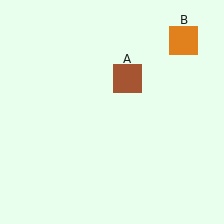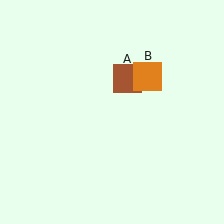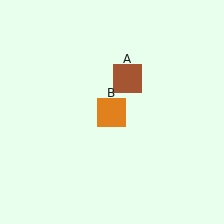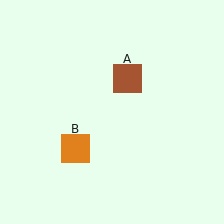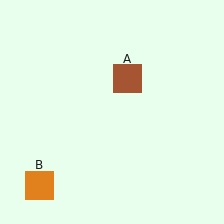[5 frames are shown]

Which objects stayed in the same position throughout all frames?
Brown square (object A) remained stationary.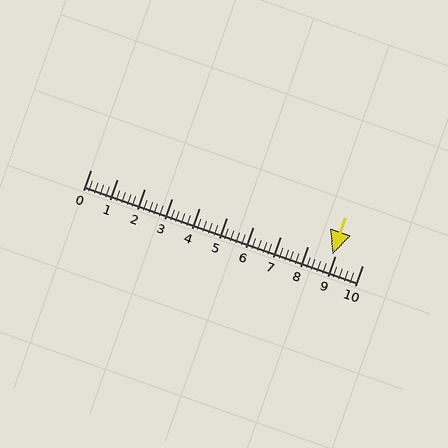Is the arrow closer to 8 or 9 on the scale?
The arrow is closer to 9.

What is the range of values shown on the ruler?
The ruler shows values from 0 to 10.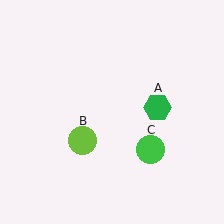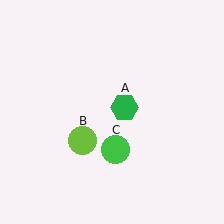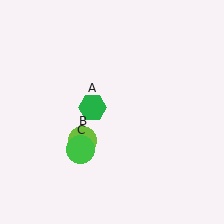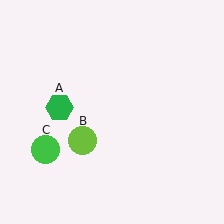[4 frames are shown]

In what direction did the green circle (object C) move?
The green circle (object C) moved left.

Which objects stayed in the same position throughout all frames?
Lime circle (object B) remained stationary.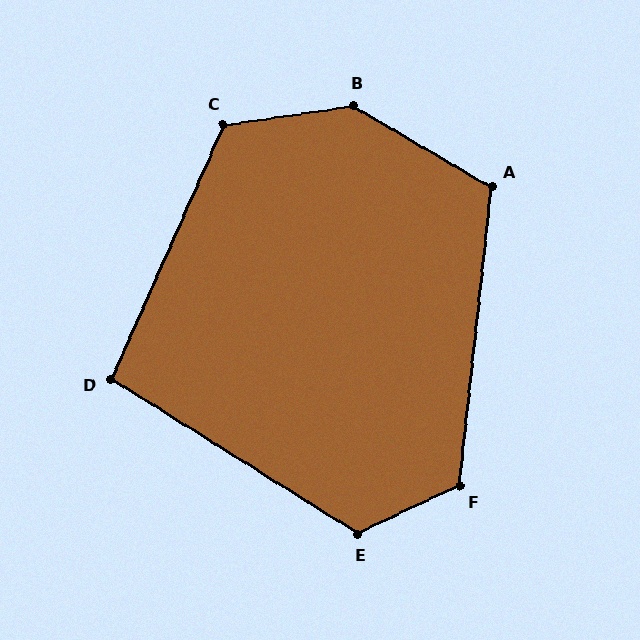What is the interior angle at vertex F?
Approximately 121 degrees (obtuse).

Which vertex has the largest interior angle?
B, at approximately 141 degrees.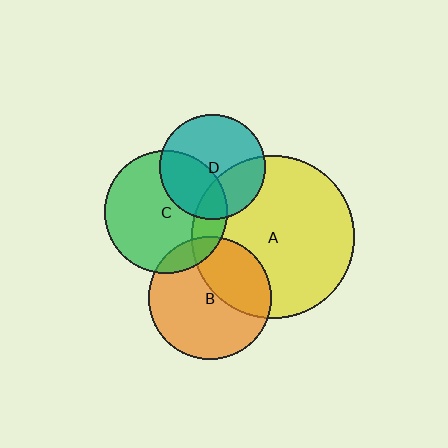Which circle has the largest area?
Circle A (yellow).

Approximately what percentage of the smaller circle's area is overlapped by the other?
Approximately 30%.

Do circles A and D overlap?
Yes.